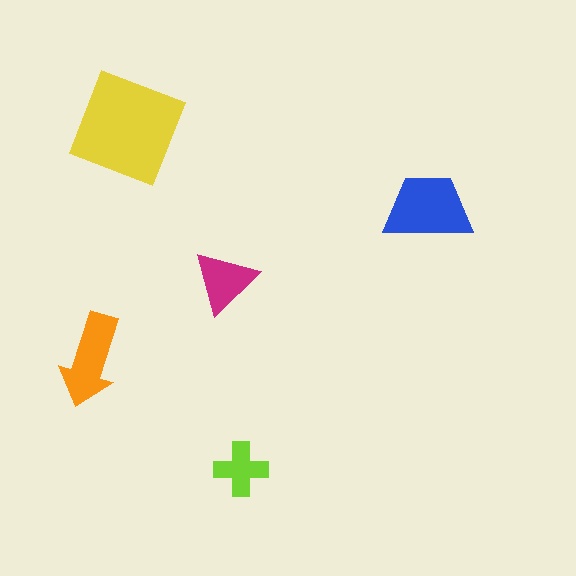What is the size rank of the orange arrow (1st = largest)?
3rd.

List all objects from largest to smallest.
The yellow square, the blue trapezoid, the orange arrow, the magenta triangle, the lime cross.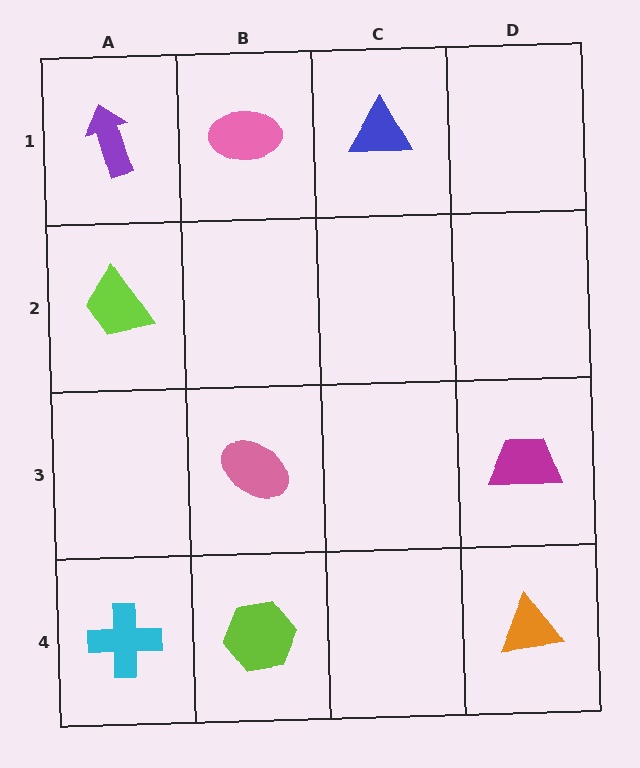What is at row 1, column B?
A pink ellipse.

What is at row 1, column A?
A purple arrow.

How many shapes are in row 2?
1 shape.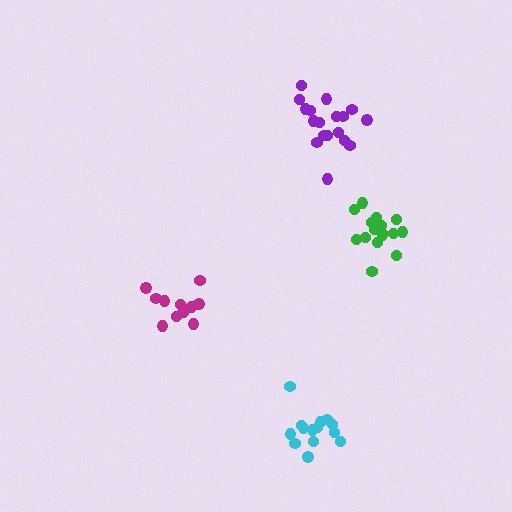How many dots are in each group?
Group 1: 12 dots, Group 2: 14 dots, Group 3: 18 dots, Group 4: 16 dots (60 total).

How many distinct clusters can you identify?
There are 4 distinct clusters.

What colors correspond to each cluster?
The clusters are colored: magenta, cyan, purple, green.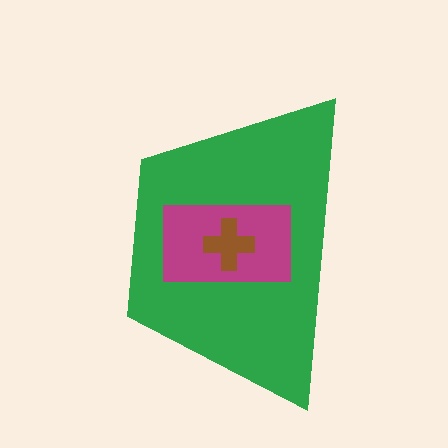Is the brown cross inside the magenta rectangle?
Yes.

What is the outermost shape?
The green trapezoid.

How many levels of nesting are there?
3.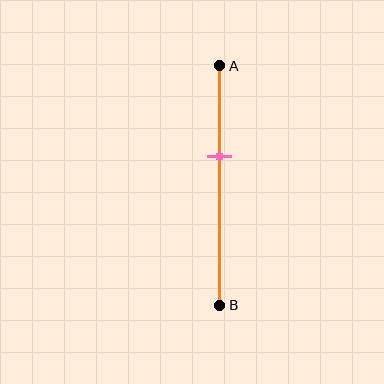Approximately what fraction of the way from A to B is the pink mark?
The pink mark is approximately 40% of the way from A to B.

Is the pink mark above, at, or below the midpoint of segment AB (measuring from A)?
The pink mark is above the midpoint of segment AB.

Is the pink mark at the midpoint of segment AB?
No, the mark is at about 40% from A, not at the 50% midpoint.